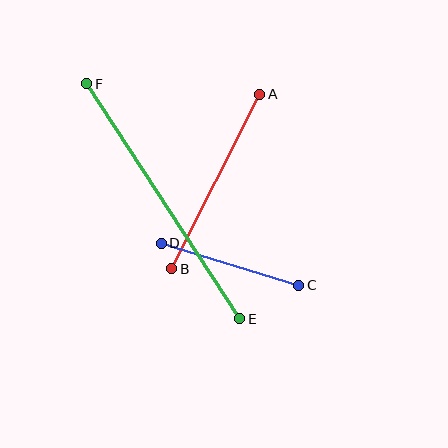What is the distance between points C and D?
The distance is approximately 143 pixels.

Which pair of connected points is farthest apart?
Points E and F are farthest apart.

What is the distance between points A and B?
The distance is approximately 195 pixels.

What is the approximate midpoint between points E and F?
The midpoint is at approximately (163, 201) pixels.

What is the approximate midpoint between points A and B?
The midpoint is at approximately (216, 181) pixels.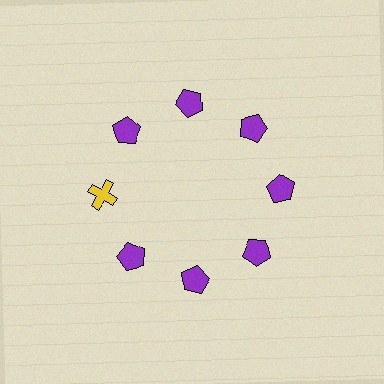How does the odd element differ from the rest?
It differs in both color (yellow instead of purple) and shape (cross instead of pentagon).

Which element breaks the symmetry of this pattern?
The yellow cross at roughly the 9 o'clock position breaks the symmetry. All other shapes are purple pentagons.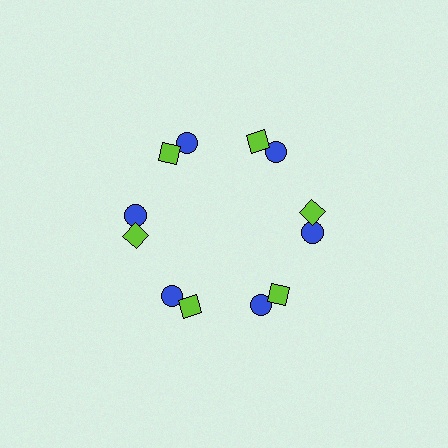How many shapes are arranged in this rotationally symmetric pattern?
There are 12 shapes, arranged in 6 groups of 2.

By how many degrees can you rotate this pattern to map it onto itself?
The pattern maps onto itself every 60 degrees of rotation.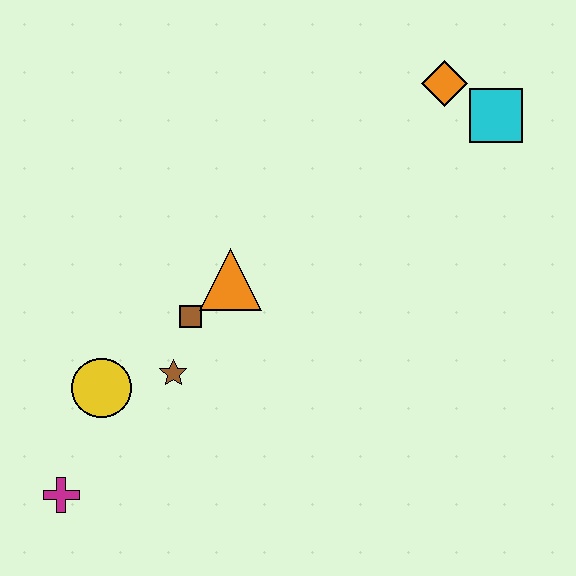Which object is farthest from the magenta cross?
The cyan square is farthest from the magenta cross.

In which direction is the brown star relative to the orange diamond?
The brown star is below the orange diamond.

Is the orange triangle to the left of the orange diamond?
Yes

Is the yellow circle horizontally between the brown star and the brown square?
No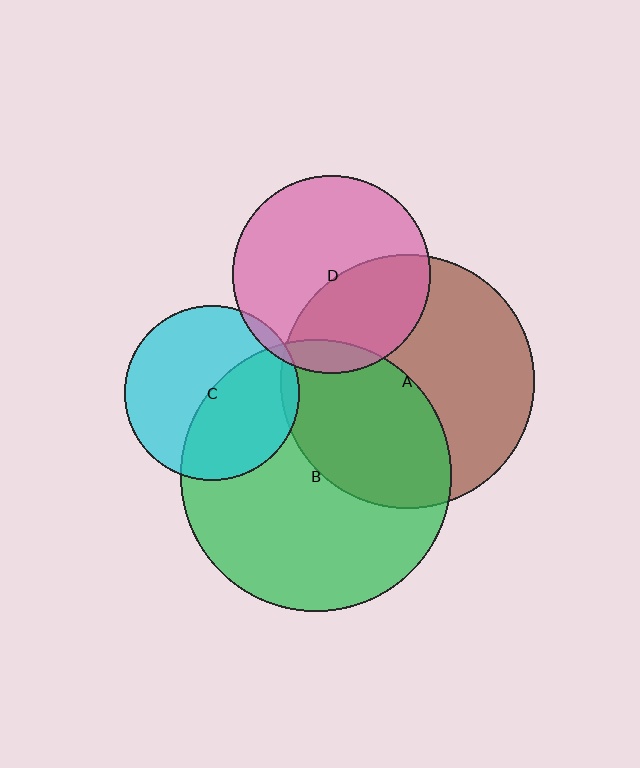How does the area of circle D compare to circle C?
Approximately 1.3 times.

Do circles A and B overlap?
Yes.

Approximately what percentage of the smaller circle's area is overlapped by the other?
Approximately 40%.